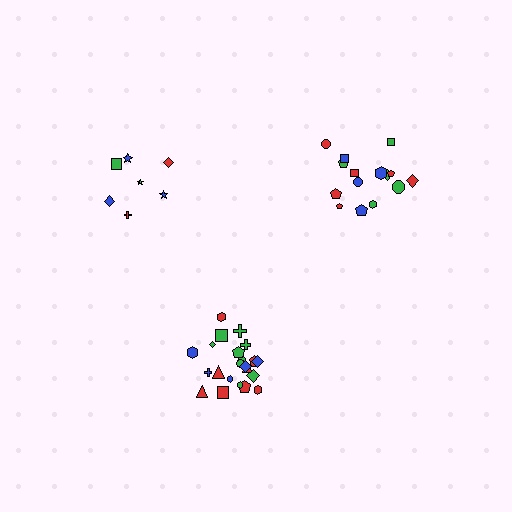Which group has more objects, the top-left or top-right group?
The top-right group.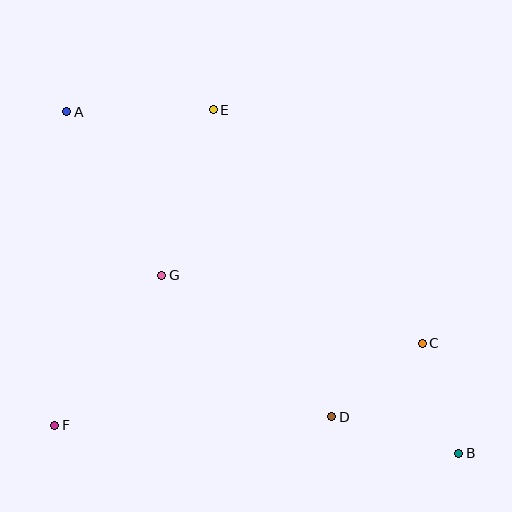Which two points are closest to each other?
Points B and C are closest to each other.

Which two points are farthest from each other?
Points A and B are farthest from each other.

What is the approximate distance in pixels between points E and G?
The distance between E and G is approximately 174 pixels.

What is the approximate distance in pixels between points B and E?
The distance between B and E is approximately 423 pixels.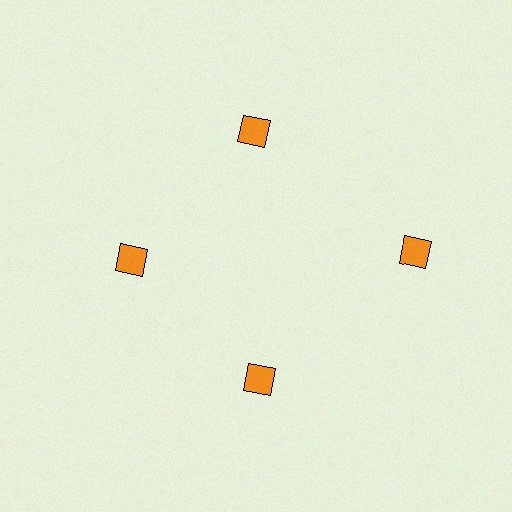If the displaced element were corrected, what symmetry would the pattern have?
It would have 4-fold rotational symmetry — the pattern would map onto itself every 90 degrees.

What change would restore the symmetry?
The symmetry would be restored by moving it inward, back onto the ring so that all 4 diamonds sit at equal angles and equal distance from the center.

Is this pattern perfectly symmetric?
No. The 4 orange diamonds are arranged in a ring, but one element near the 3 o'clock position is pushed outward from the center, breaking the 4-fold rotational symmetry.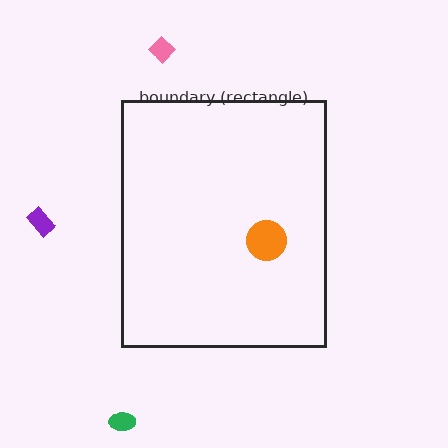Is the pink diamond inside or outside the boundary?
Outside.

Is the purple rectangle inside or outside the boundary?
Outside.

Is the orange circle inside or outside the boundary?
Inside.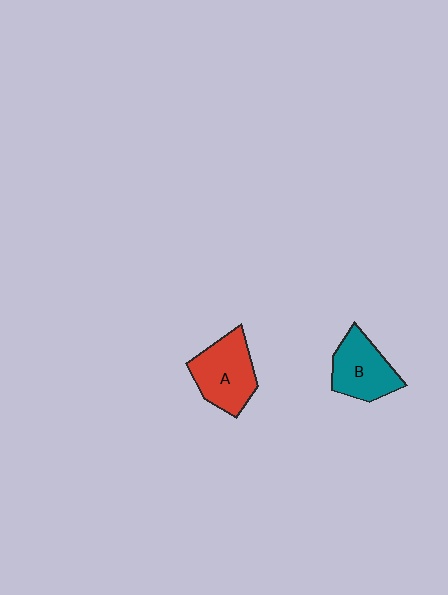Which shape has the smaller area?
Shape B (teal).